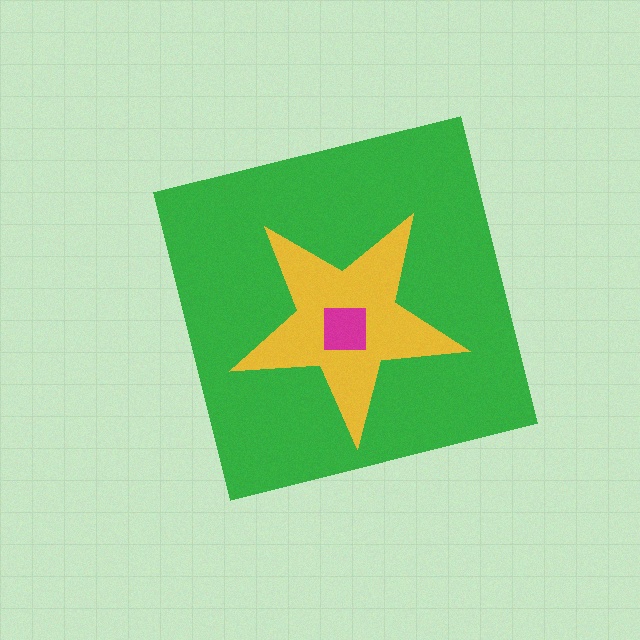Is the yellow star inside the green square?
Yes.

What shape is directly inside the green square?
The yellow star.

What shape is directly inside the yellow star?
The magenta square.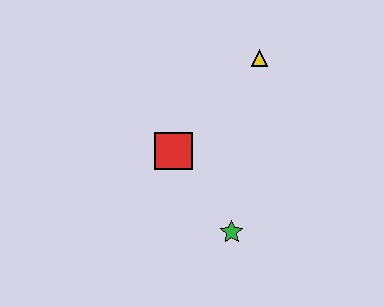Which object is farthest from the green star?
The yellow triangle is farthest from the green star.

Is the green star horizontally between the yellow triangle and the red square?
Yes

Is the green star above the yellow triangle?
No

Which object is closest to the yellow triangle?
The red square is closest to the yellow triangle.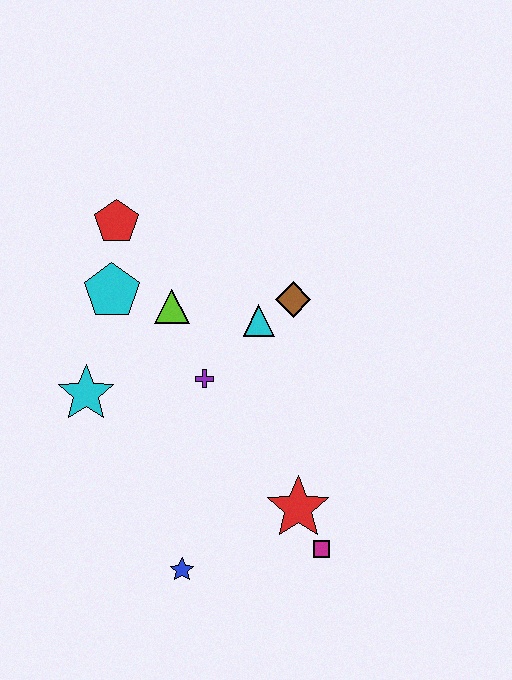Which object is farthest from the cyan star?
The magenta square is farthest from the cyan star.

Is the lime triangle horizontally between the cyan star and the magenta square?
Yes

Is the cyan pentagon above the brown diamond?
Yes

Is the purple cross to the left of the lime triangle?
No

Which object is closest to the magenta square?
The red star is closest to the magenta square.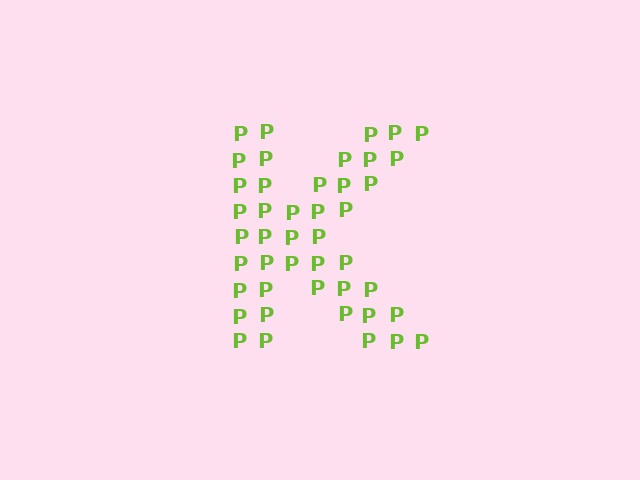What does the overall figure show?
The overall figure shows the letter K.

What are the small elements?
The small elements are letter P's.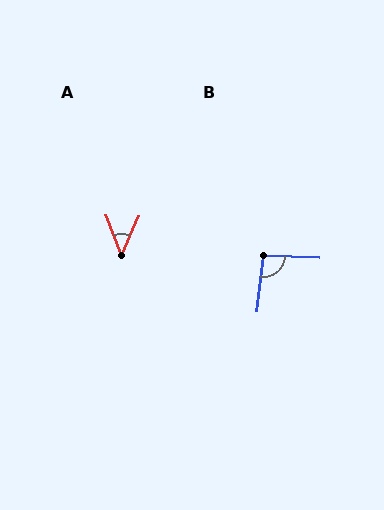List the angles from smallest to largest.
A (45°), B (95°).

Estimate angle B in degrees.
Approximately 95 degrees.